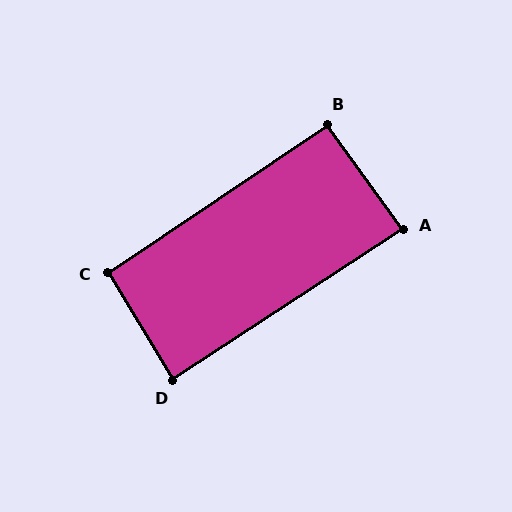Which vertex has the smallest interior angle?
A, at approximately 87 degrees.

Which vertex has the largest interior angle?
C, at approximately 93 degrees.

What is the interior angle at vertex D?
Approximately 88 degrees (approximately right).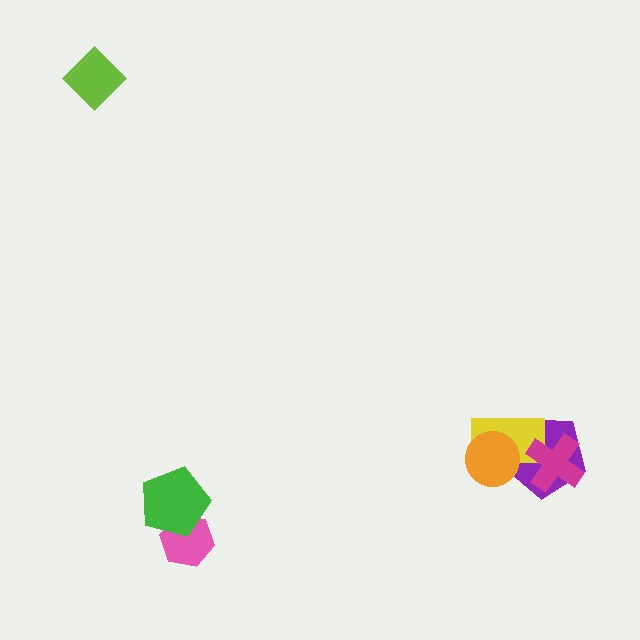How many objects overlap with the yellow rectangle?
3 objects overlap with the yellow rectangle.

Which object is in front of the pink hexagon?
The green pentagon is in front of the pink hexagon.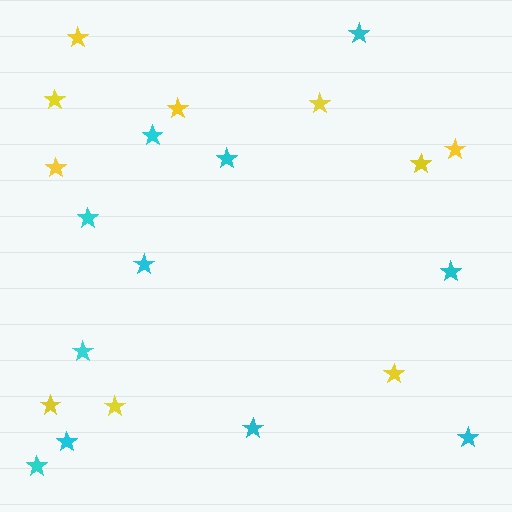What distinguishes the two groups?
There are 2 groups: one group of cyan stars (11) and one group of yellow stars (10).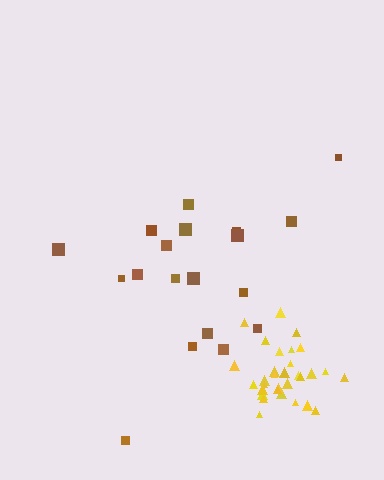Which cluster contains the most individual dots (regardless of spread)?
Yellow (31).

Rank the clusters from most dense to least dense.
yellow, brown.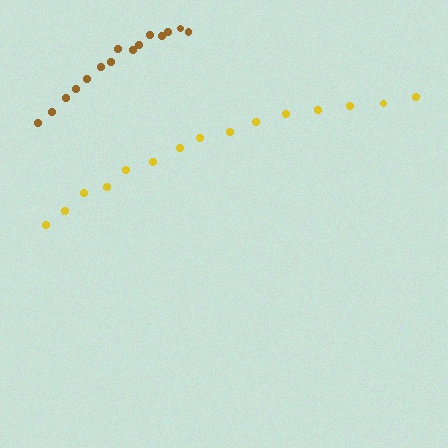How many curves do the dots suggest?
There are 2 distinct paths.